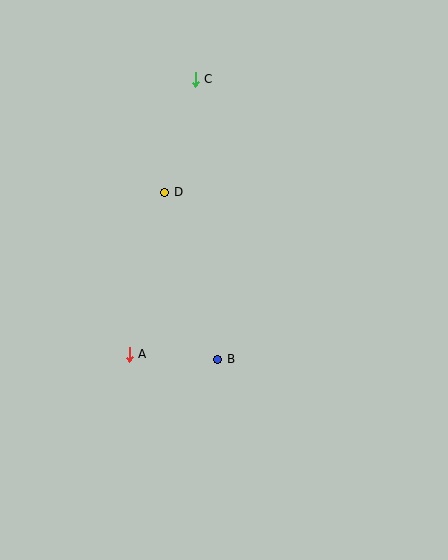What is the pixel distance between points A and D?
The distance between A and D is 166 pixels.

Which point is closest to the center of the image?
Point B at (218, 359) is closest to the center.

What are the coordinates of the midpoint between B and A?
The midpoint between B and A is at (174, 357).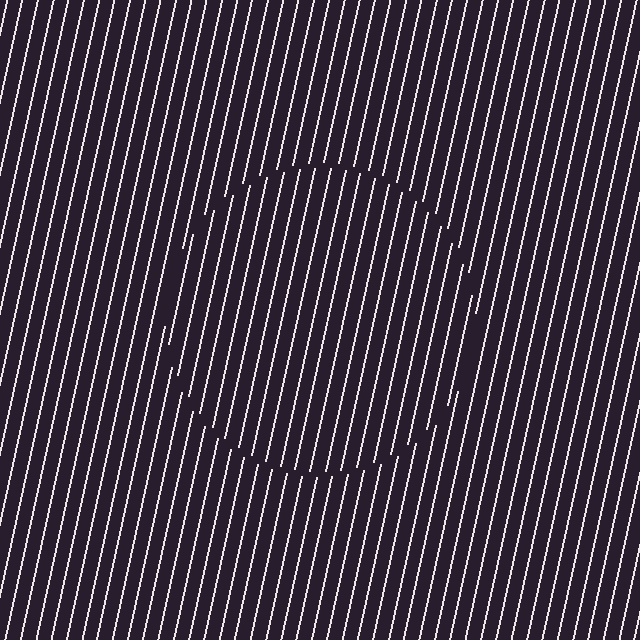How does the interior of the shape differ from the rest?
The interior of the shape contains the same grating, shifted by half a period — the contour is defined by the phase discontinuity where line-ends from the inner and outer gratings abut.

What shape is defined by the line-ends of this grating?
An illusory circle. The interior of the shape contains the same grating, shifted by half a period — the contour is defined by the phase discontinuity where line-ends from the inner and outer gratings abut.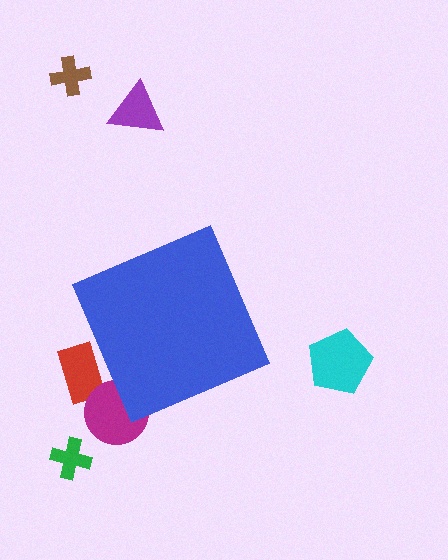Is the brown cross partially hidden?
No, the brown cross is fully visible.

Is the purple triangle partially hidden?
No, the purple triangle is fully visible.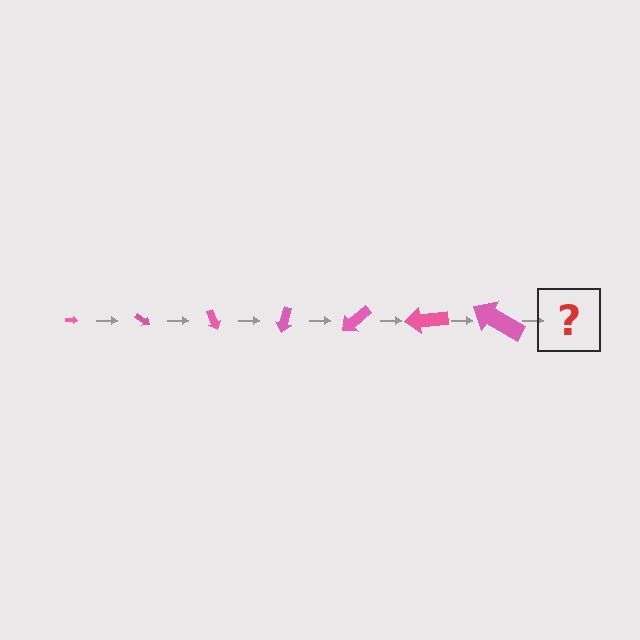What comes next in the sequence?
The next element should be an arrow, larger than the previous one and rotated 245 degrees from the start.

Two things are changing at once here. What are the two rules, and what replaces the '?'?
The two rules are that the arrow grows larger each step and it rotates 35 degrees each step. The '?' should be an arrow, larger than the previous one and rotated 245 degrees from the start.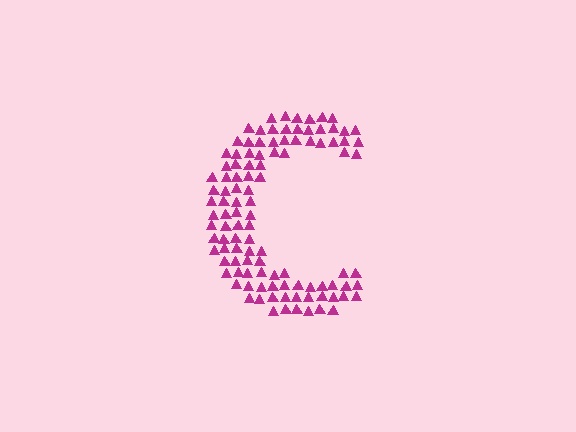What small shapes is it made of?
It is made of small triangles.